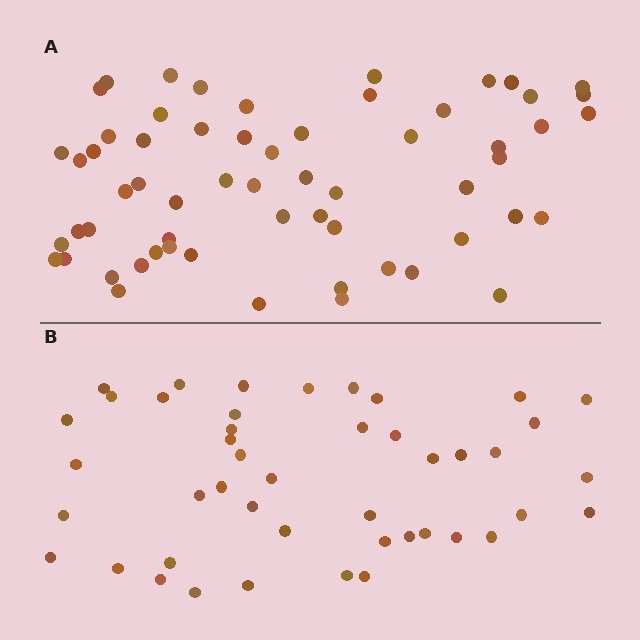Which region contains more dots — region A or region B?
Region A (the top region) has more dots.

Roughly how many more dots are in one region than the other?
Region A has approximately 15 more dots than region B.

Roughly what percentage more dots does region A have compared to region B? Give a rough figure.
About 35% more.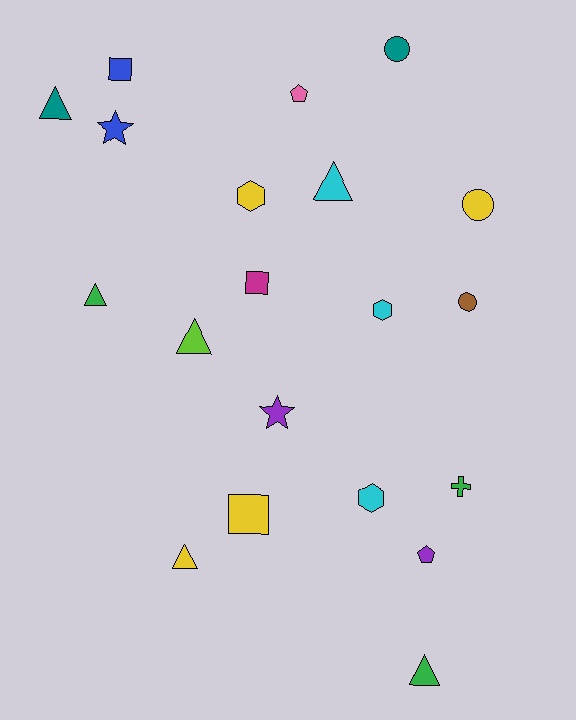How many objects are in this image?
There are 20 objects.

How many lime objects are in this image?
There is 1 lime object.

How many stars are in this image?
There are 2 stars.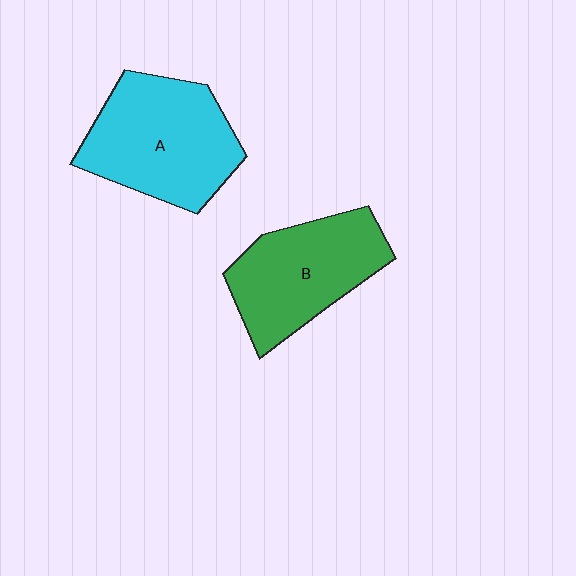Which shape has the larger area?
Shape A (cyan).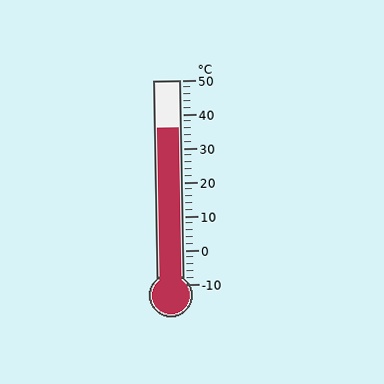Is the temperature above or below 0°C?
The temperature is above 0°C.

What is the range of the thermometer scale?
The thermometer scale ranges from -10°C to 50°C.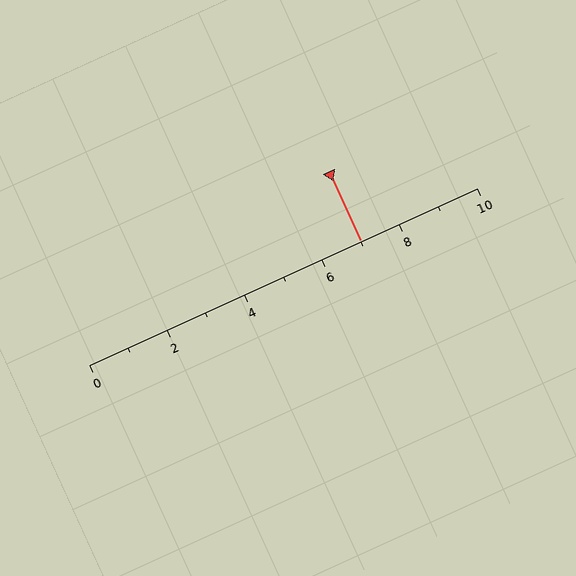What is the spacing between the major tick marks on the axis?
The major ticks are spaced 2 apart.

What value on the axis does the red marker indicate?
The marker indicates approximately 7.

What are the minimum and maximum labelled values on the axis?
The axis runs from 0 to 10.